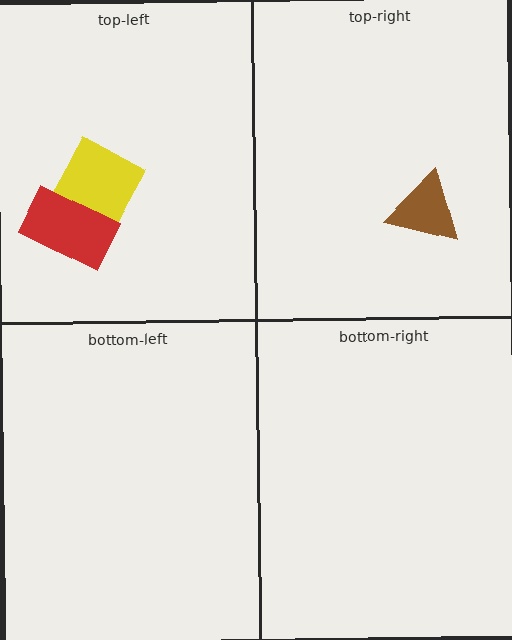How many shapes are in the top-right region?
1.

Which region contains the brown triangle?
The top-right region.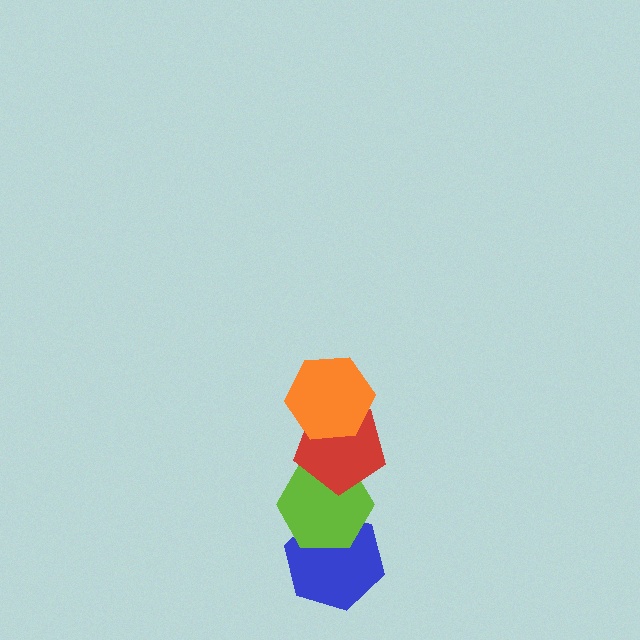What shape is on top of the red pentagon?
The orange hexagon is on top of the red pentagon.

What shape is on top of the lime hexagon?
The red pentagon is on top of the lime hexagon.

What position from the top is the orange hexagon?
The orange hexagon is 1st from the top.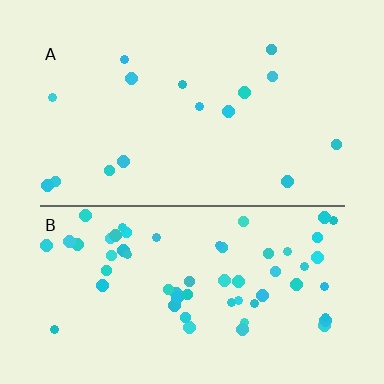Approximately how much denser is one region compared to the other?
Approximately 3.9× — region B over region A.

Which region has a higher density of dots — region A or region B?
B (the bottom).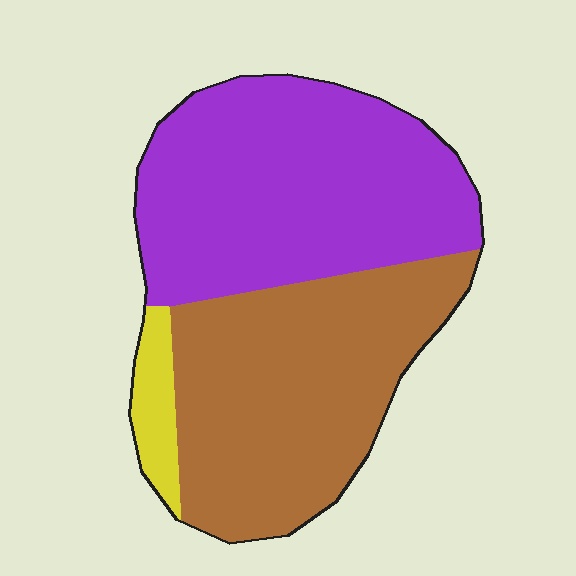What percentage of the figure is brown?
Brown covers 45% of the figure.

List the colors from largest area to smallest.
From largest to smallest: purple, brown, yellow.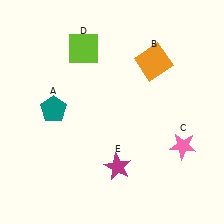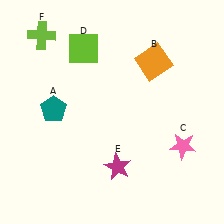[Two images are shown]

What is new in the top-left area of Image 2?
A lime cross (F) was added in the top-left area of Image 2.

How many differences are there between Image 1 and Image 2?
There is 1 difference between the two images.